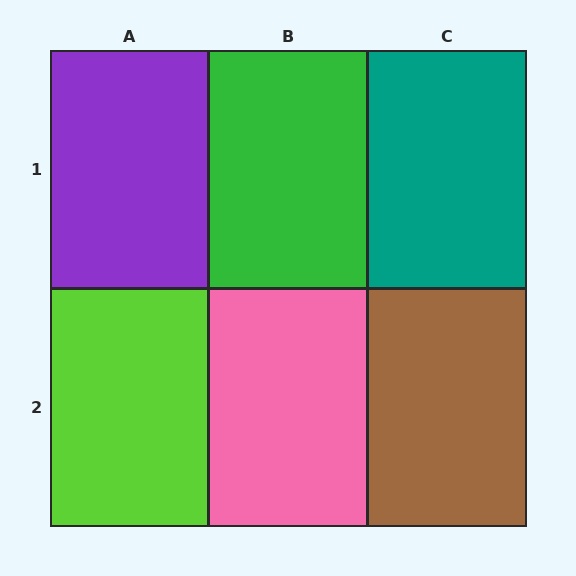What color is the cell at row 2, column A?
Lime.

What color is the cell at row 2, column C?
Brown.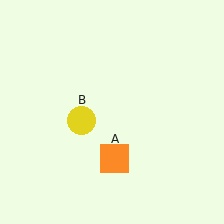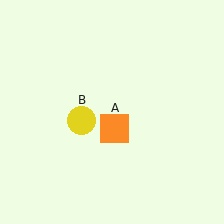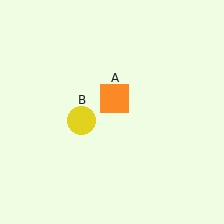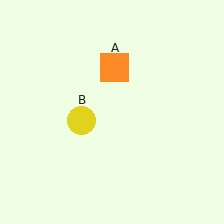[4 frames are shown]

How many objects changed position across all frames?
1 object changed position: orange square (object A).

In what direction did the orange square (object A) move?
The orange square (object A) moved up.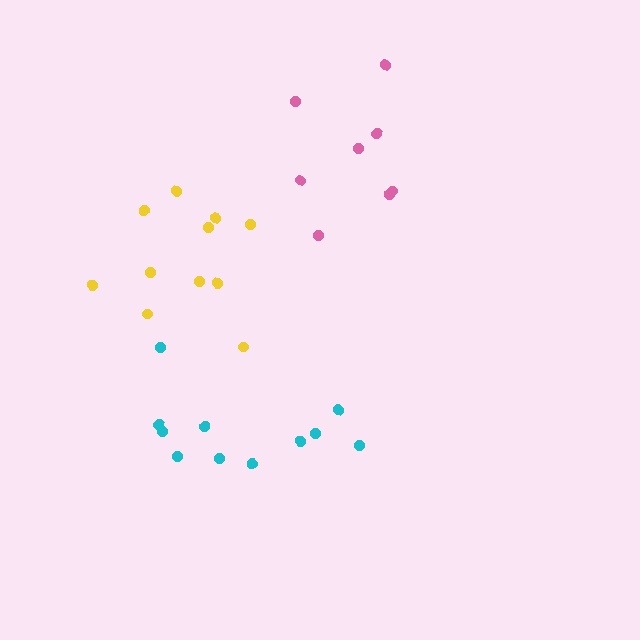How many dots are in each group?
Group 1: 8 dots, Group 2: 11 dots, Group 3: 11 dots (30 total).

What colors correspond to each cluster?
The clusters are colored: pink, cyan, yellow.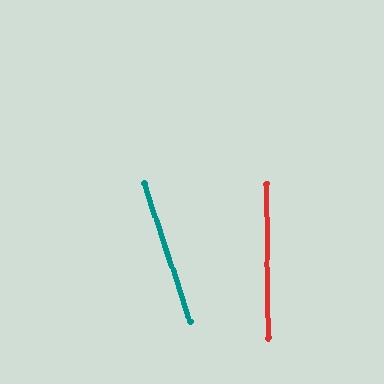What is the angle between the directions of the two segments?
Approximately 18 degrees.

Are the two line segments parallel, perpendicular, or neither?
Neither parallel nor perpendicular — they differ by about 18°.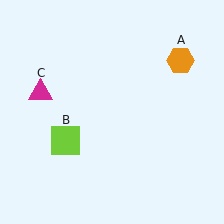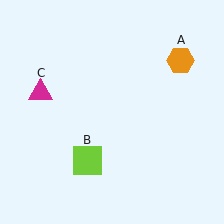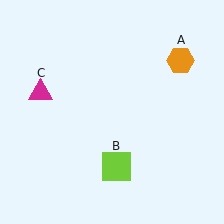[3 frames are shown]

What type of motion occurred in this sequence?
The lime square (object B) rotated counterclockwise around the center of the scene.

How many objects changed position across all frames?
1 object changed position: lime square (object B).